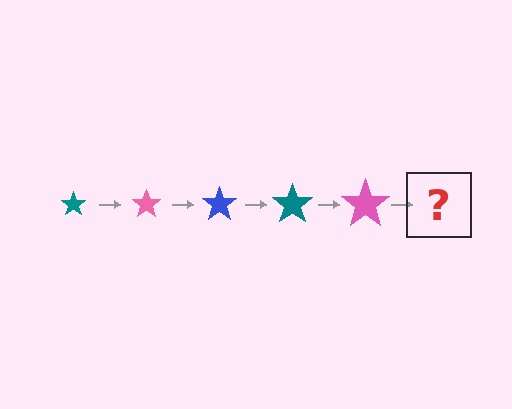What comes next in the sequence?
The next element should be a blue star, larger than the previous one.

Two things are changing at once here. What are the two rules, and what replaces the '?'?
The two rules are that the star grows larger each step and the color cycles through teal, pink, and blue. The '?' should be a blue star, larger than the previous one.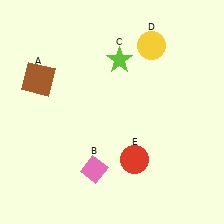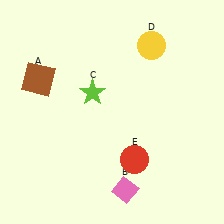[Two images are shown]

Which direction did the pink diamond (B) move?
The pink diamond (B) moved right.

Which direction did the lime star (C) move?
The lime star (C) moved down.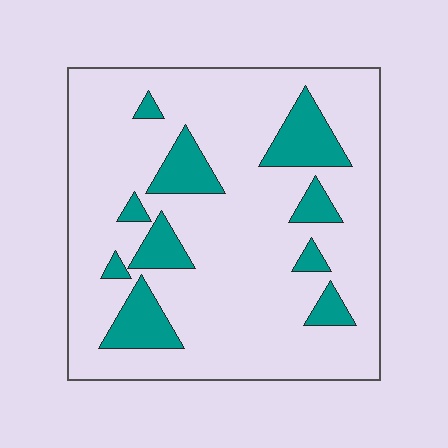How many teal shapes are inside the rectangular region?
10.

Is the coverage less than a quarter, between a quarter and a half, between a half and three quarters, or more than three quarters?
Less than a quarter.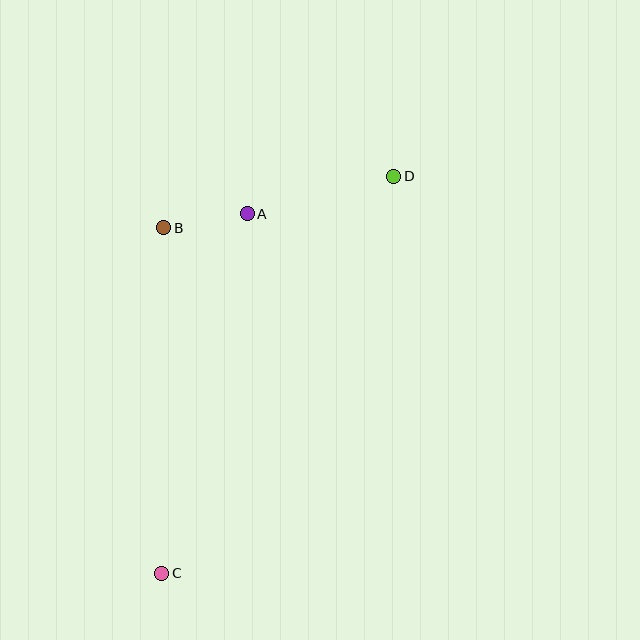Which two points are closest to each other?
Points A and B are closest to each other.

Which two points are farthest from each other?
Points C and D are farthest from each other.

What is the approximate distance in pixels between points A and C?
The distance between A and C is approximately 369 pixels.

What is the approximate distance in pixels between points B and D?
The distance between B and D is approximately 236 pixels.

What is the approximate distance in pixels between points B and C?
The distance between B and C is approximately 345 pixels.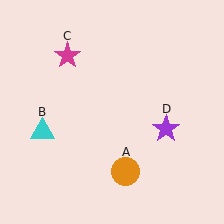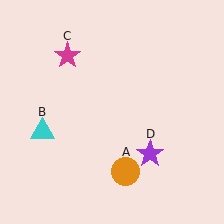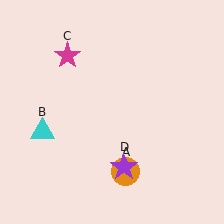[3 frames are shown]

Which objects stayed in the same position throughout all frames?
Orange circle (object A) and cyan triangle (object B) and magenta star (object C) remained stationary.